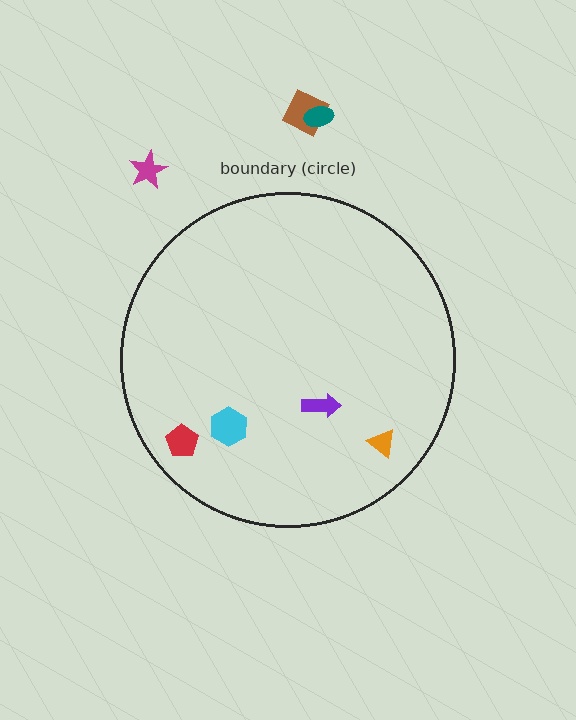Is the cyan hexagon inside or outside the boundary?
Inside.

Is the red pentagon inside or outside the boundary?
Inside.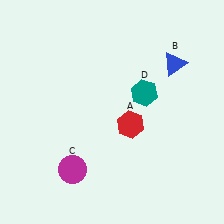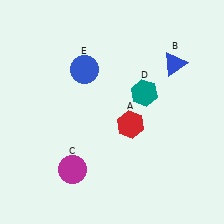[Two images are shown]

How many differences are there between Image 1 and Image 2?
There is 1 difference between the two images.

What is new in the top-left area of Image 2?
A blue circle (E) was added in the top-left area of Image 2.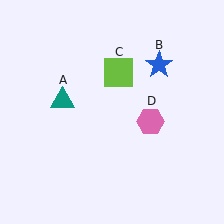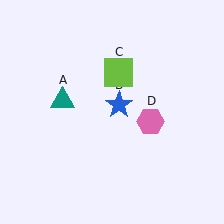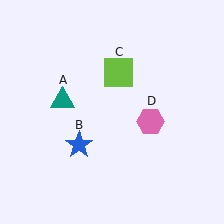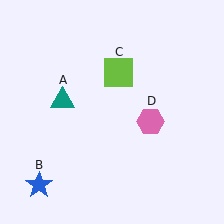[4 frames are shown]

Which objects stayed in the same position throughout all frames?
Teal triangle (object A) and lime square (object C) and pink hexagon (object D) remained stationary.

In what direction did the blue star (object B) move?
The blue star (object B) moved down and to the left.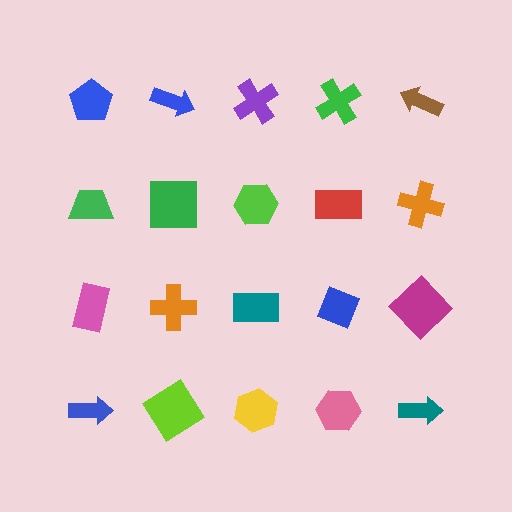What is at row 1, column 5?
A brown arrow.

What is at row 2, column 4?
A red rectangle.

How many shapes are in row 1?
5 shapes.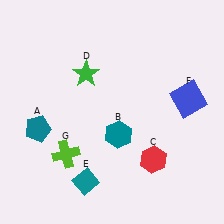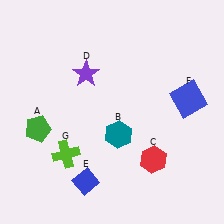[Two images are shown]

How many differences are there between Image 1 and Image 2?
There are 3 differences between the two images.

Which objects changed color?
A changed from teal to green. D changed from green to purple. E changed from teal to blue.